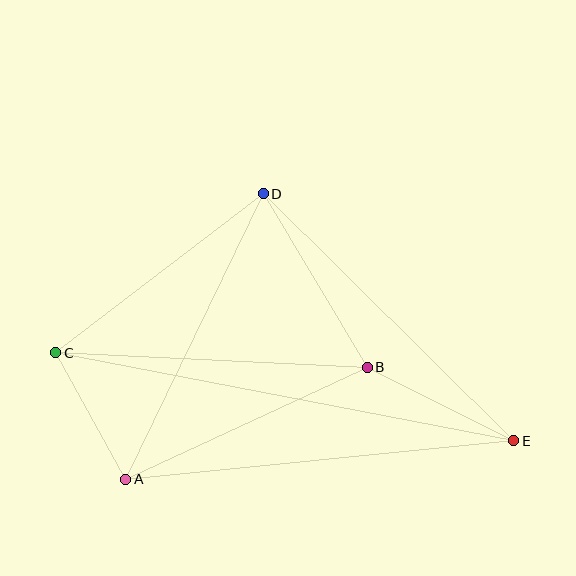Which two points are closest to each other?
Points A and C are closest to each other.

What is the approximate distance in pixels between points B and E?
The distance between B and E is approximately 164 pixels.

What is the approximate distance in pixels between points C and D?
The distance between C and D is approximately 262 pixels.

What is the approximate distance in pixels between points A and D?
The distance between A and D is approximately 317 pixels.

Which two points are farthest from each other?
Points C and E are farthest from each other.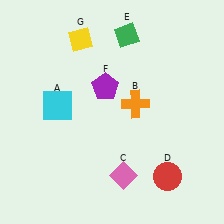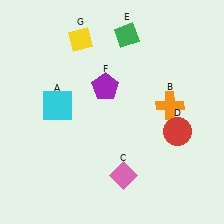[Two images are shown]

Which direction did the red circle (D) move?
The red circle (D) moved up.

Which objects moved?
The objects that moved are: the orange cross (B), the red circle (D).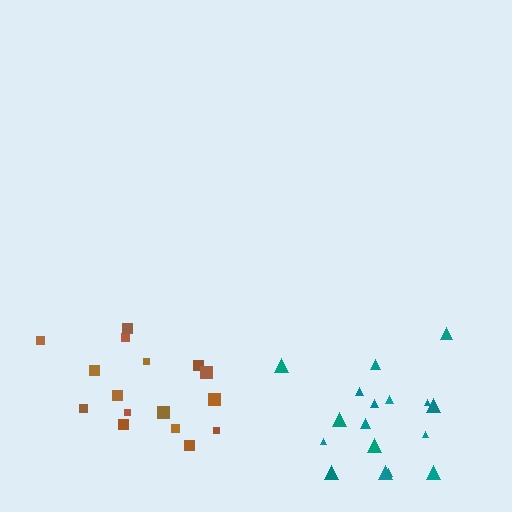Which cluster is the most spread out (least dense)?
Teal.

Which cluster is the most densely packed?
Brown.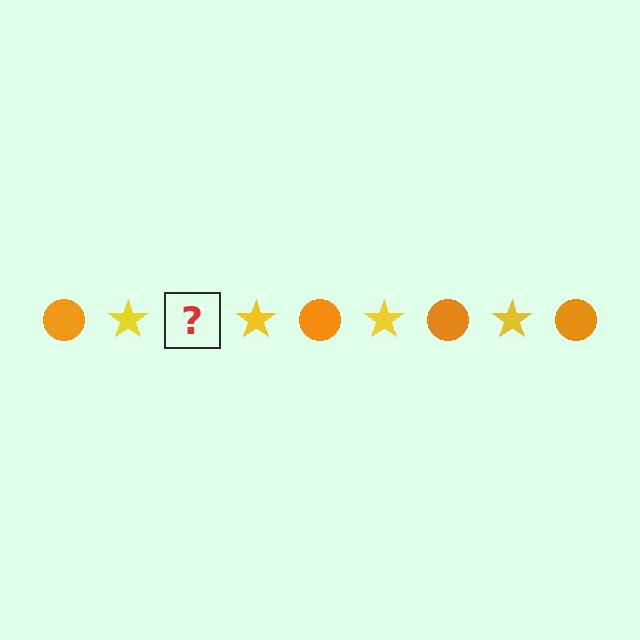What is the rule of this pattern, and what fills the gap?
The rule is that the pattern alternates between orange circle and yellow star. The gap should be filled with an orange circle.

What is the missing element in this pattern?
The missing element is an orange circle.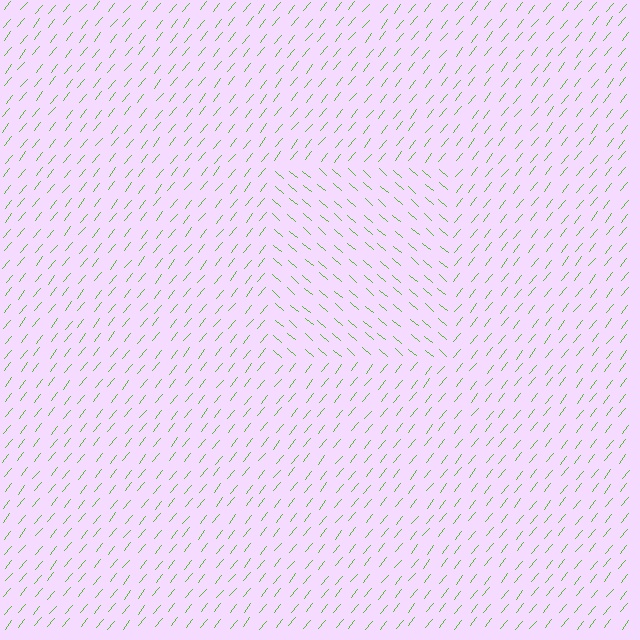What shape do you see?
I see a rectangle.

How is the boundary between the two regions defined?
The boundary is defined purely by a change in line orientation (approximately 88 degrees difference). All lines are the same color and thickness.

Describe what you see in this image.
The image is filled with small lime line segments. A rectangle region in the image has lines oriented differently from the surrounding lines, creating a visible texture boundary.